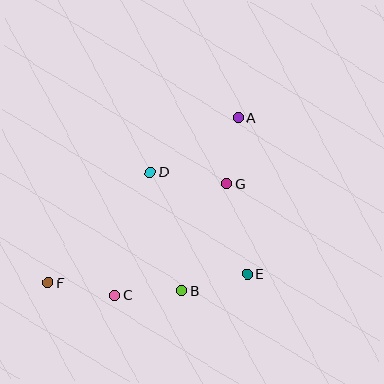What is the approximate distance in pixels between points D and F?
The distance between D and F is approximately 151 pixels.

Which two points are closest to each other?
Points B and E are closest to each other.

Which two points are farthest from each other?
Points A and F are farthest from each other.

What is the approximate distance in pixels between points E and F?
The distance between E and F is approximately 199 pixels.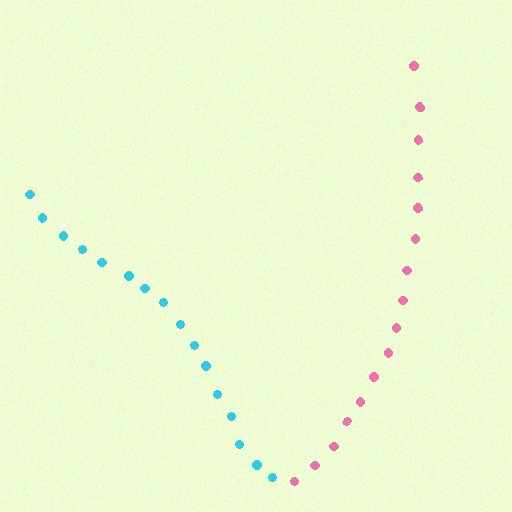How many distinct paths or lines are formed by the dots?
There are 2 distinct paths.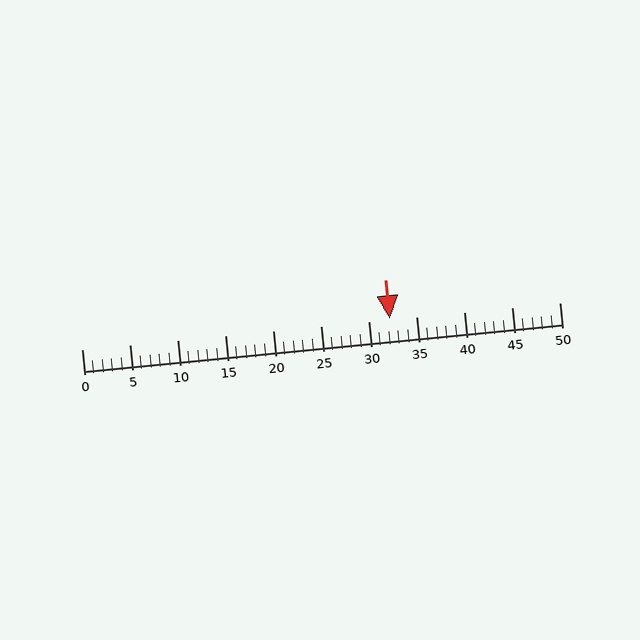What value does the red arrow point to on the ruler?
The red arrow points to approximately 32.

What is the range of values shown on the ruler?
The ruler shows values from 0 to 50.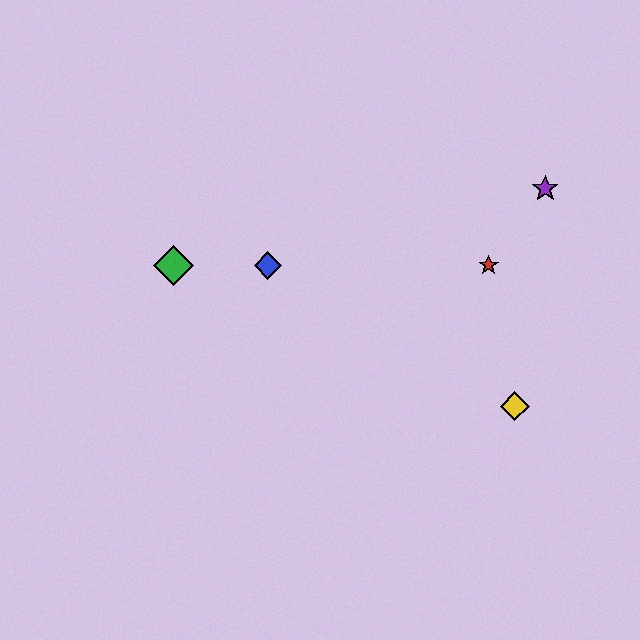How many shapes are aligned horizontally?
3 shapes (the red star, the blue diamond, the green diamond) are aligned horizontally.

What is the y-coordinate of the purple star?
The purple star is at y≈189.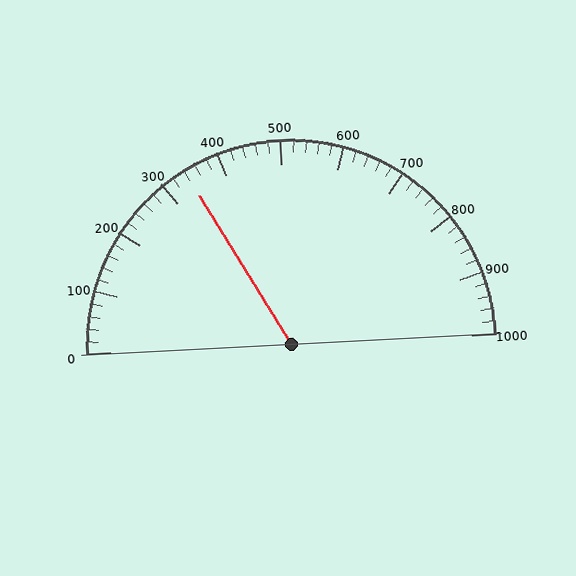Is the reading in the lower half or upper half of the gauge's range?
The reading is in the lower half of the range (0 to 1000).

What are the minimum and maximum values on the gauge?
The gauge ranges from 0 to 1000.